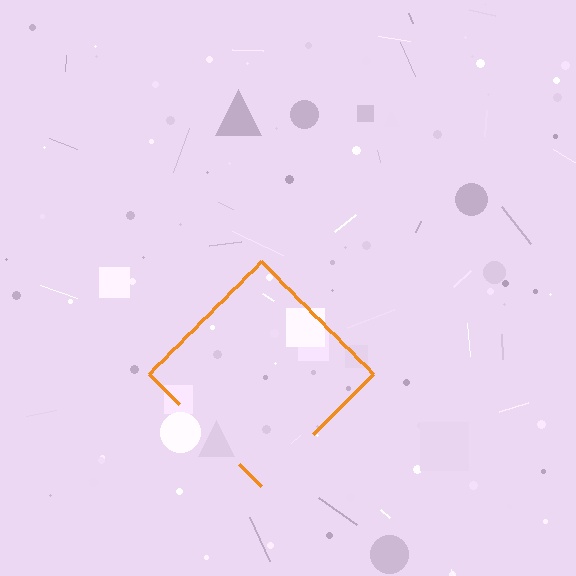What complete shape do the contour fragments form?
The contour fragments form a diamond.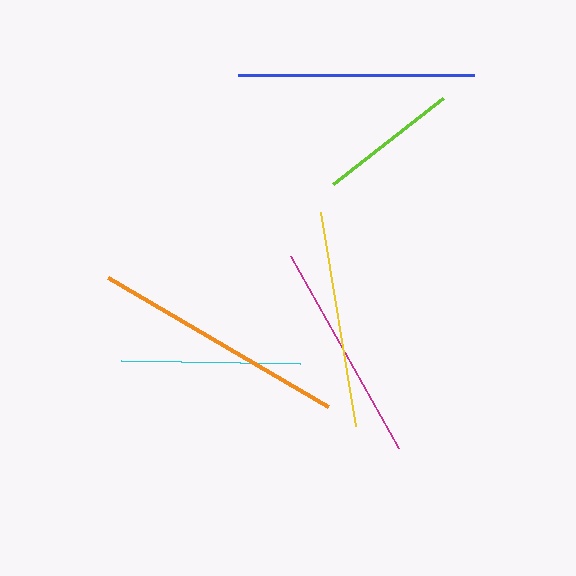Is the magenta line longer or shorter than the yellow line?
The magenta line is longer than the yellow line.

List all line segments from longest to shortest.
From longest to shortest: orange, blue, magenta, yellow, cyan, lime.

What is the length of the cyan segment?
The cyan segment is approximately 179 pixels long.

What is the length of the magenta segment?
The magenta segment is approximately 221 pixels long.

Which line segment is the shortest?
The lime line is the shortest at approximately 139 pixels.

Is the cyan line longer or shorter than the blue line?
The blue line is longer than the cyan line.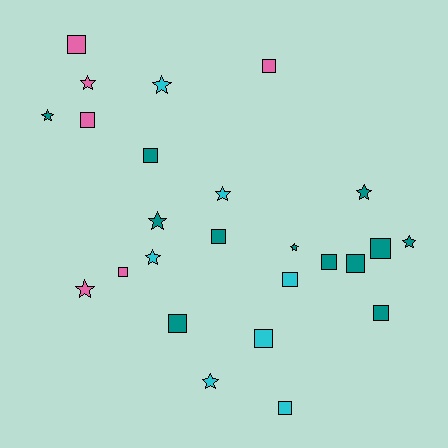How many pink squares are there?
There are 4 pink squares.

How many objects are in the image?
There are 25 objects.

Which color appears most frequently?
Teal, with 12 objects.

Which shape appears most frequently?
Square, with 14 objects.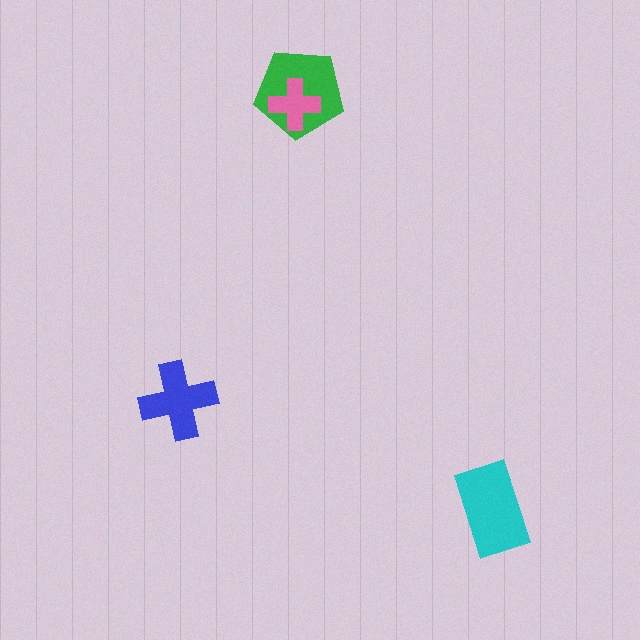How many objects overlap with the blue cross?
0 objects overlap with the blue cross.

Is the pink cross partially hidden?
No, no other shape covers it.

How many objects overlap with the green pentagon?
1 object overlaps with the green pentagon.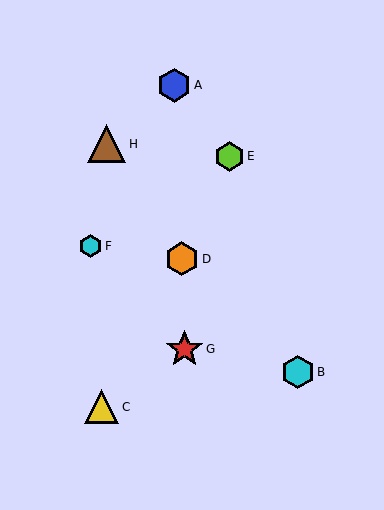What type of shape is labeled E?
Shape E is a lime hexagon.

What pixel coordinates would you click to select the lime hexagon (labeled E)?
Click at (229, 156) to select the lime hexagon E.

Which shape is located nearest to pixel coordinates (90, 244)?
The cyan hexagon (labeled F) at (90, 246) is nearest to that location.